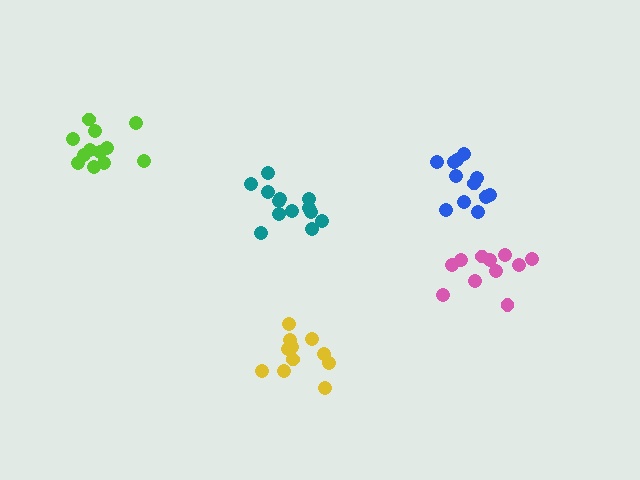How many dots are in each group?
Group 1: 12 dots, Group 2: 13 dots, Group 3: 13 dots, Group 4: 11 dots, Group 5: 11 dots (60 total).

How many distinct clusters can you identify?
There are 5 distinct clusters.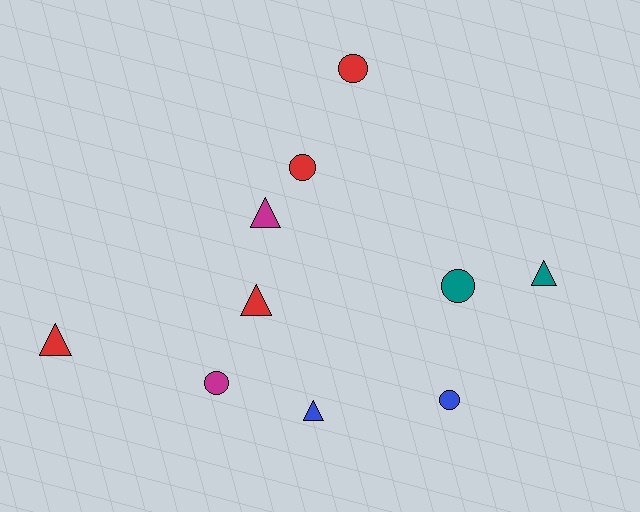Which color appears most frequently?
Red, with 4 objects.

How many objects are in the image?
There are 10 objects.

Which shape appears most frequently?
Triangle, with 5 objects.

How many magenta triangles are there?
There is 1 magenta triangle.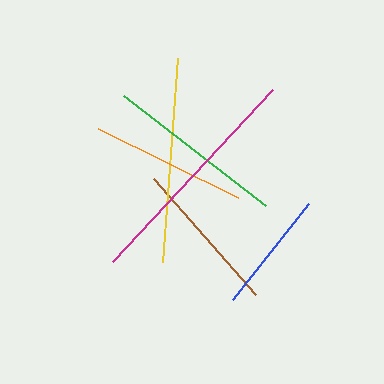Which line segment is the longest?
The magenta line is the longest at approximately 235 pixels.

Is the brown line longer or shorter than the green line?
The green line is longer than the brown line.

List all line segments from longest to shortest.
From longest to shortest: magenta, yellow, green, orange, brown, blue.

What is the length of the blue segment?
The blue segment is approximately 122 pixels long.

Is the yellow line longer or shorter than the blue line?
The yellow line is longer than the blue line.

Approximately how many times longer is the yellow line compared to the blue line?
The yellow line is approximately 1.7 times the length of the blue line.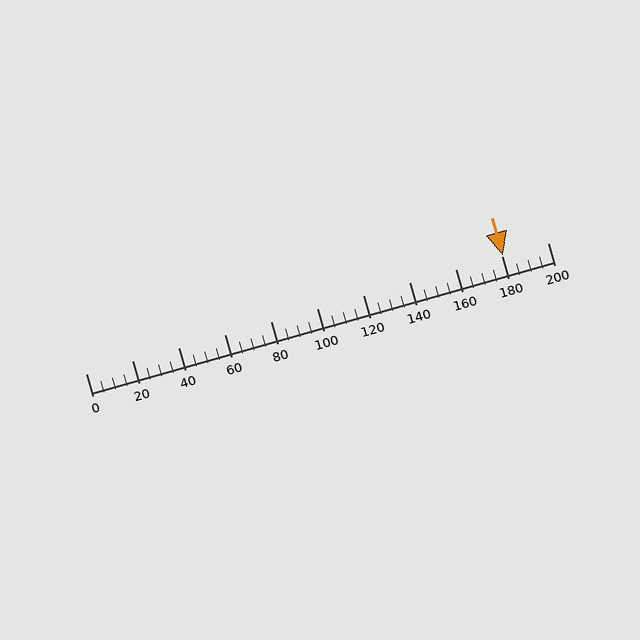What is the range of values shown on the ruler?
The ruler shows values from 0 to 200.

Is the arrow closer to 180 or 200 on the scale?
The arrow is closer to 180.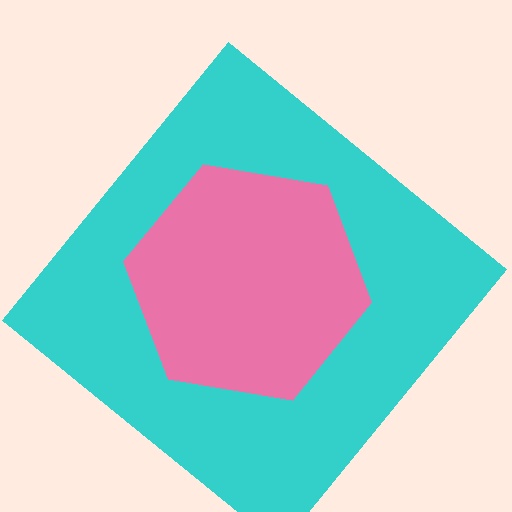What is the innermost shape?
The pink hexagon.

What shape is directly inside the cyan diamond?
The pink hexagon.